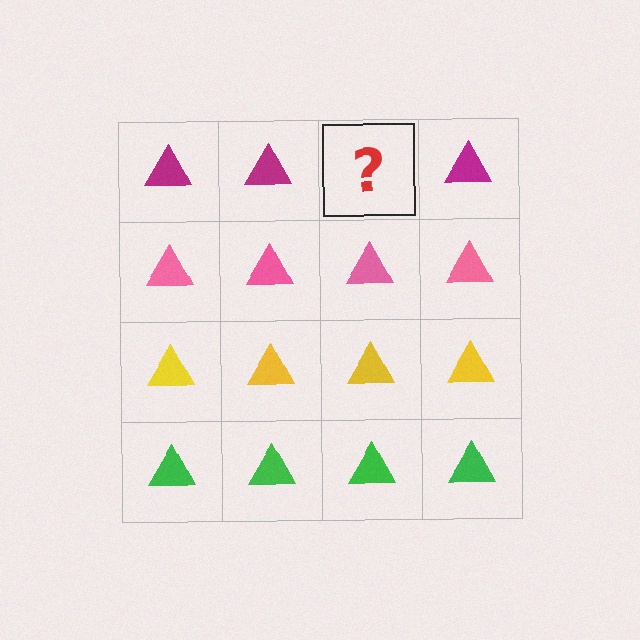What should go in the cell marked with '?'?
The missing cell should contain a magenta triangle.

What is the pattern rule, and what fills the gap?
The rule is that each row has a consistent color. The gap should be filled with a magenta triangle.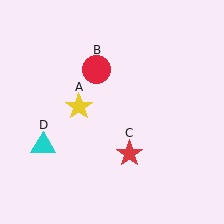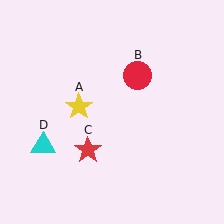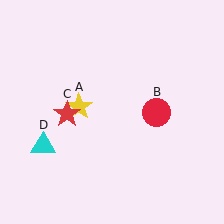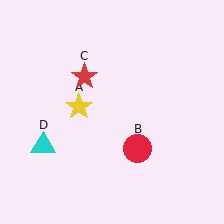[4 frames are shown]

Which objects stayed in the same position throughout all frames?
Yellow star (object A) and cyan triangle (object D) remained stationary.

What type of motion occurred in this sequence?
The red circle (object B), red star (object C) rotated clockwise around the center of the scene.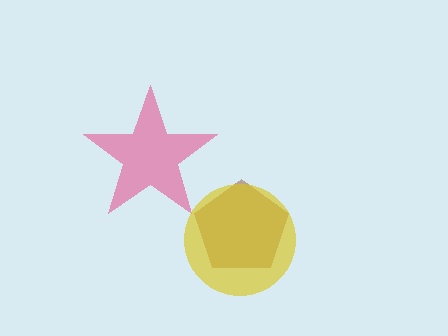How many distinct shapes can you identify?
There are 3 distinct shapes: a brown pentagon, a pink star, a yellow circle.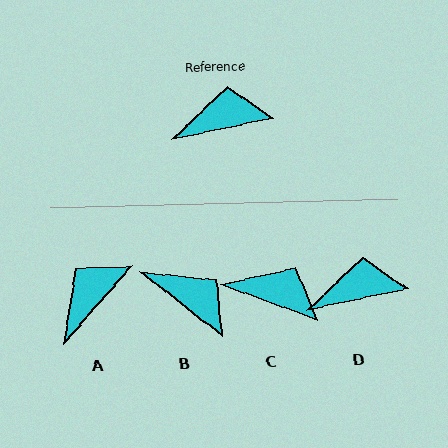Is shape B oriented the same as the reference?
No, it is off by about 50 degrees.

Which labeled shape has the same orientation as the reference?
D.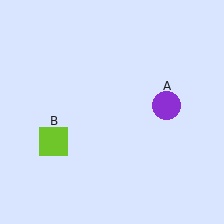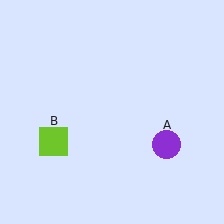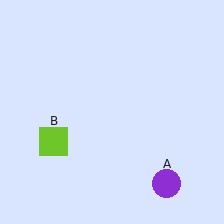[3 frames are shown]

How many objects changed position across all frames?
1 object changed position: purple circle (object A).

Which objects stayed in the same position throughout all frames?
Lime square (object B) remained stationary.